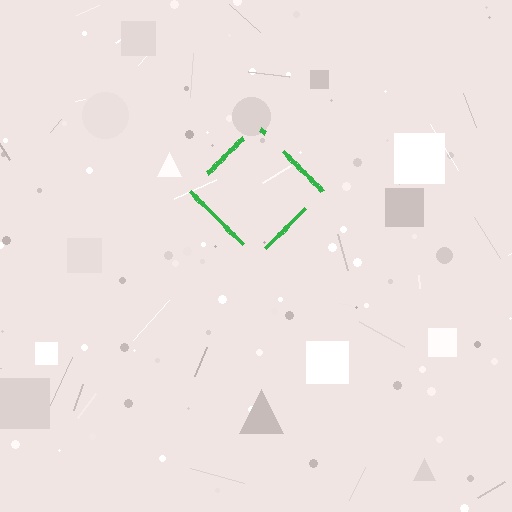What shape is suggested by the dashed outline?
The dashed outline suggests a diamond.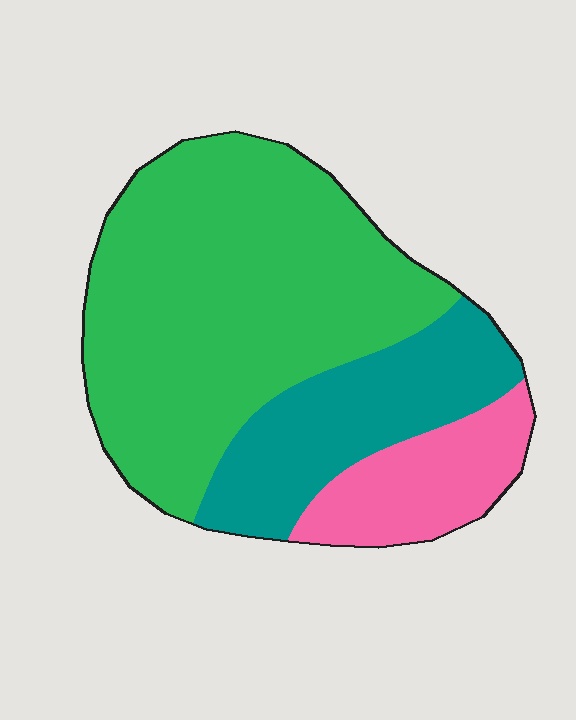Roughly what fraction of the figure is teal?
Teal covers around 25% of the figure.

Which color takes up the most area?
Green, at roughly 60%.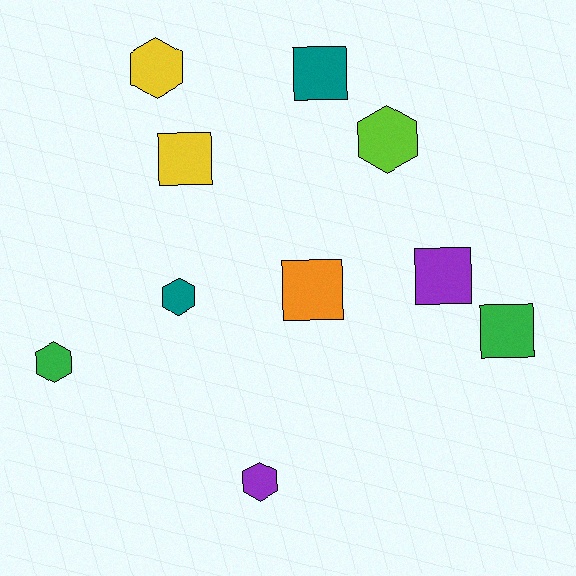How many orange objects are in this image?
There is 1 orange object.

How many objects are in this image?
There are 10 objects.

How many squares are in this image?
There are 5 squares.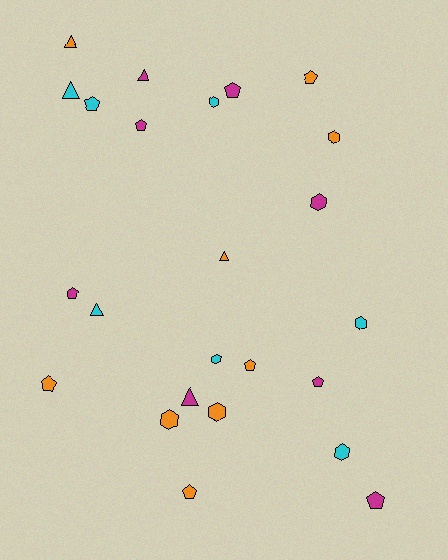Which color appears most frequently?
Orange, with 9 objects.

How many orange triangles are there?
There are 2 orange triangles.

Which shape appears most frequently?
Pentagon, with 10 objects.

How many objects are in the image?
There are 24 objects.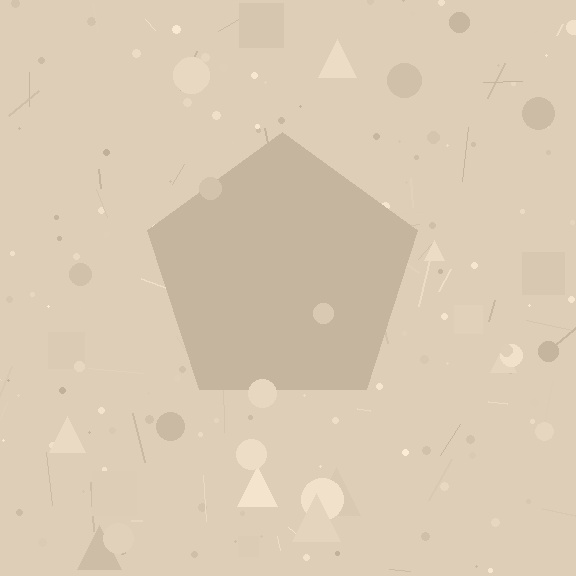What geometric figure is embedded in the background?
A pentagon is embedded in the background.